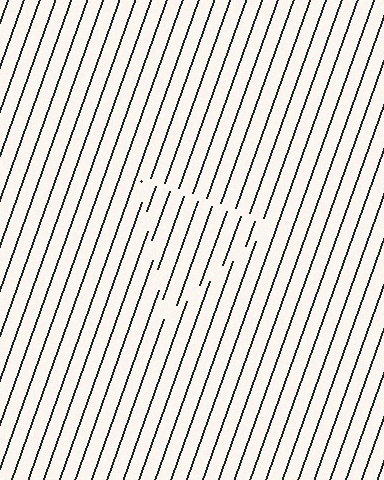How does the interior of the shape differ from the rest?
The interior of the shape contains the same grating, shifted by half a period — the contour is defined by the phase discontinuity where line-ends from the inner and outer gratings abut.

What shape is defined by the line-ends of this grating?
An illusory triangle. The interior of the shape contains the same grating, shifted by half a period — the contour is defined by the phase discontinuity where line-ends from the inner and outer gratings abut.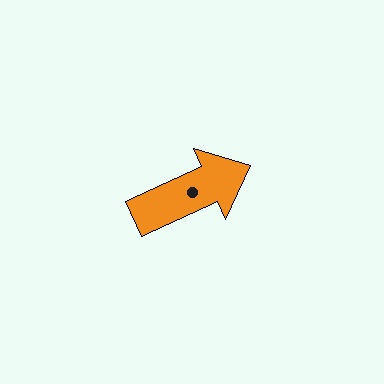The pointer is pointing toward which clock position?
Roughly 2 o'clock.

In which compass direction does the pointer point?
Northeast.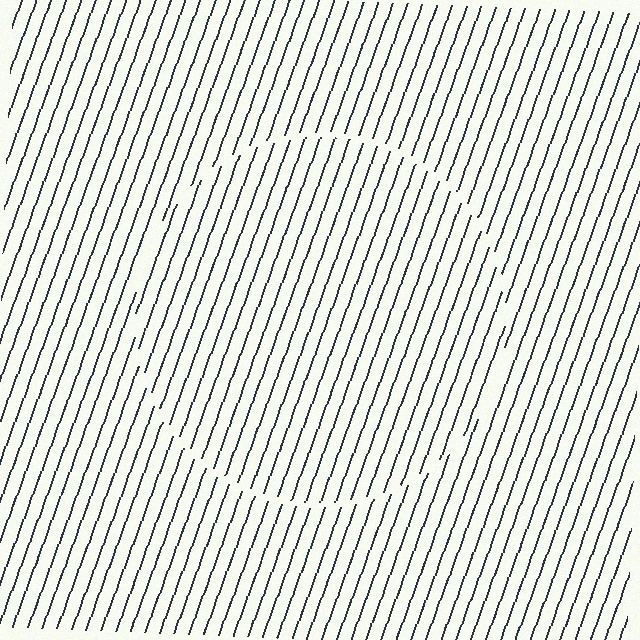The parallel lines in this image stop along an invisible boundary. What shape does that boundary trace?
An illusory circle. The interior of the shape contains the same grating, shifted by half a period — the contour is defined by the phase discontinuity where line-ends from the inner and outer gratings abut.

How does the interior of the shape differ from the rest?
The interior of the shape contains the same grating, shifted by half a period — the contour is defined by the phase discontinuity where line-ends from the inner and outer gratings abut.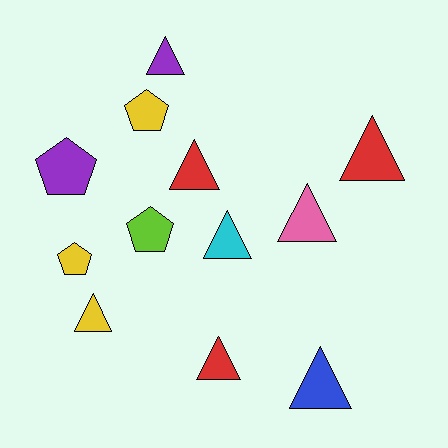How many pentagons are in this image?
There are 4 pentagons.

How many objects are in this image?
There are 12 objects.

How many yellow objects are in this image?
There are 3 yellow objects.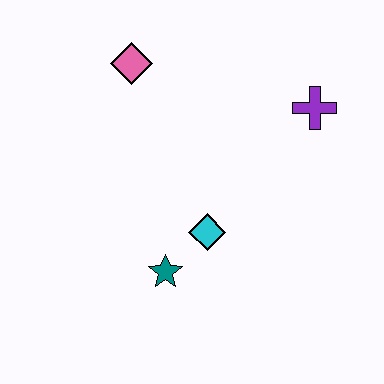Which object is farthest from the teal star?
The purple cross is farthest from the teal star.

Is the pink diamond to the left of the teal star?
Yes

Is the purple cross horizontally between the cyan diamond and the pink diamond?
No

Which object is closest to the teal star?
The cyan diamond is closest to the teal star.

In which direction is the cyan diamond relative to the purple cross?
The cyan diamond is below the purple cross.